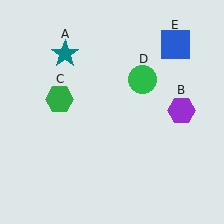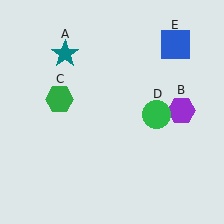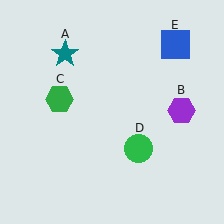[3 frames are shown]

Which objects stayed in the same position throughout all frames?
Teal star (object A) and purple hexagon (object B) and green hexagon (object C) and blue square (object E) remained stationary.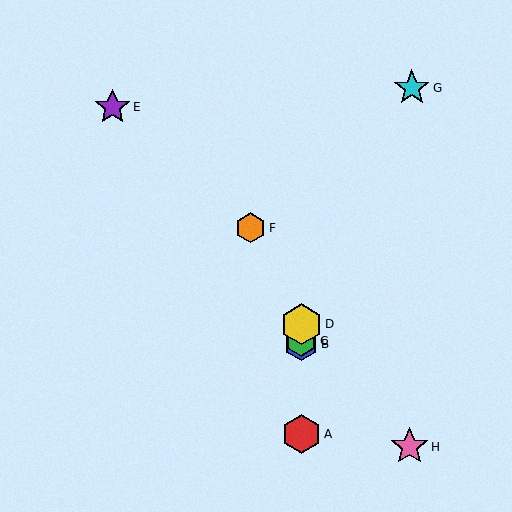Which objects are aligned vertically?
Objects A, B, C, D are aligned vertically.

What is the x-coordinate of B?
Object B is at x≈301.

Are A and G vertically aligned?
No, A is at x≈301 and G is at x≈412.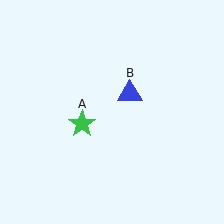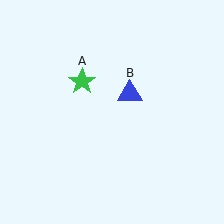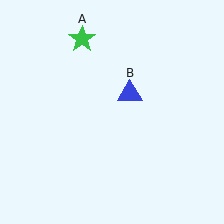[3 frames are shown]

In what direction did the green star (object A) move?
The green star (object A) moved up.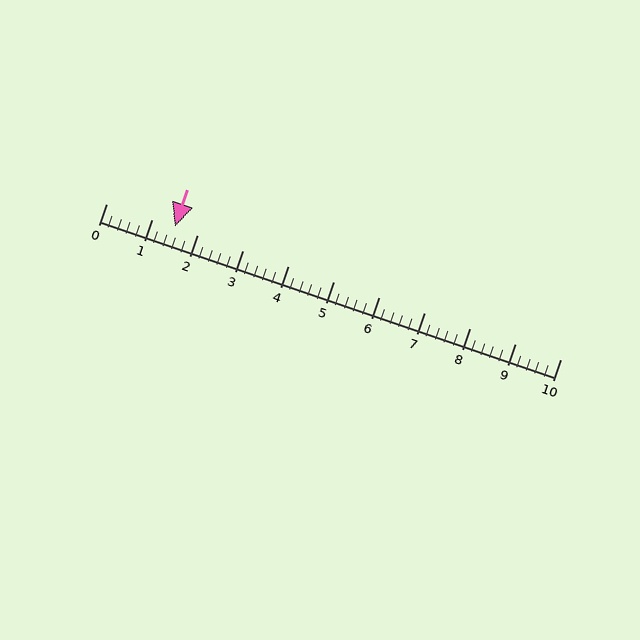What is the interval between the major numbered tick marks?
The major tick marks are spaced 1 units apart.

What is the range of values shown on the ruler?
The ruler shows values from 0 to 10.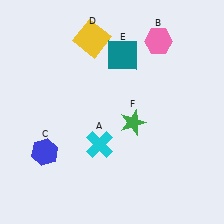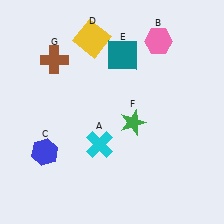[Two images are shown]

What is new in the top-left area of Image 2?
A brown cross (G) was added in the top-left area of Image 2.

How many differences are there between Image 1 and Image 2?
There is 1 difference between the two images.